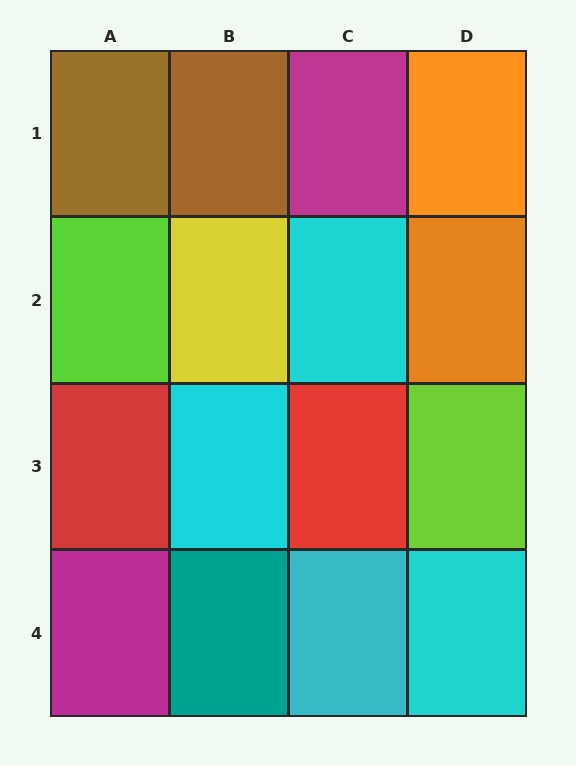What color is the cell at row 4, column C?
Cyan.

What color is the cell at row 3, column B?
Cyan.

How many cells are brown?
2 cells are brown.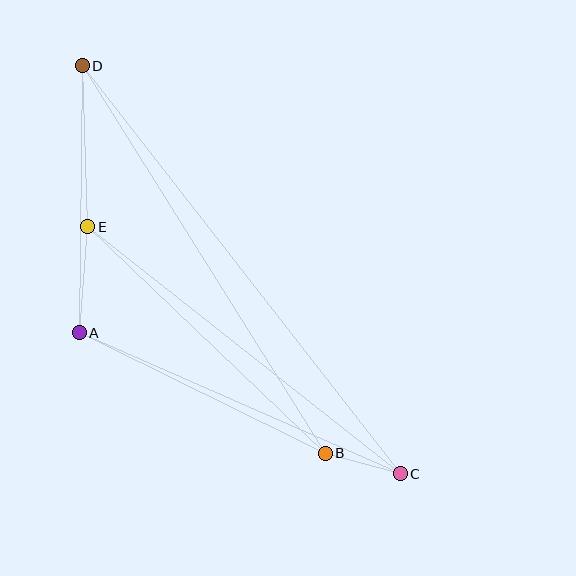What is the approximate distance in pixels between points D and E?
The distance between D and E is approximately 161 pixels.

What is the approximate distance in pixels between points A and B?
The distance between A and B is approximately 274 pixels.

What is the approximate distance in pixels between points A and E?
The distance between A and E is approximately 106 pixels.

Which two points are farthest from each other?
Points C and D are farthest from each other.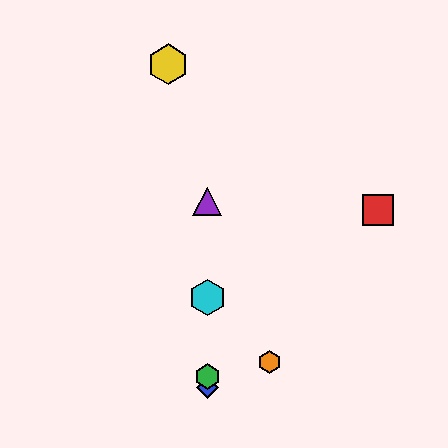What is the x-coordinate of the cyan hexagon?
The cyan hexagon is at x≈207.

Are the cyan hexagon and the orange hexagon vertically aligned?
No, the cyan hexagon is at x≈207 and the orange hexagon is at x≈270.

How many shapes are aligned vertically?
4 shapes (the blue diamond, the green hexagon, the purple triangle, the cyan hexagon) are aligned vertically.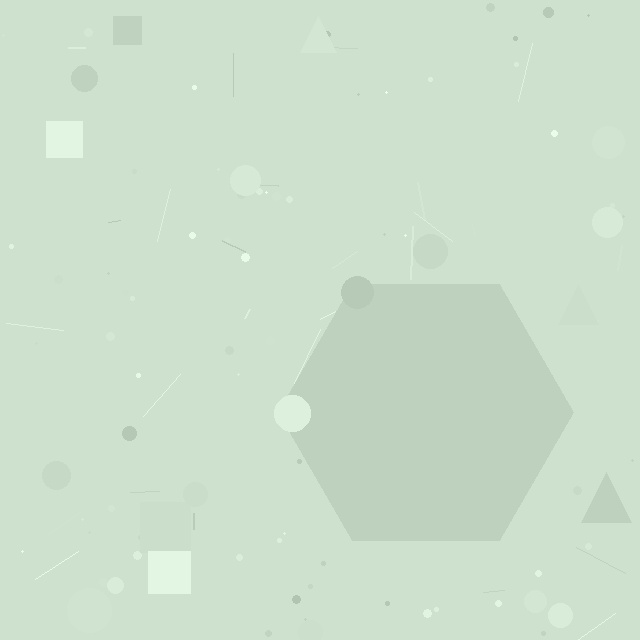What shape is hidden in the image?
A hexagon is hidden in the image.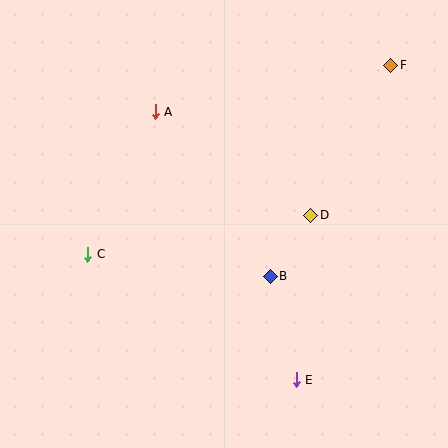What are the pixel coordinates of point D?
Point D is at (311, 215).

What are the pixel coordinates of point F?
Point F is at (391, 65).